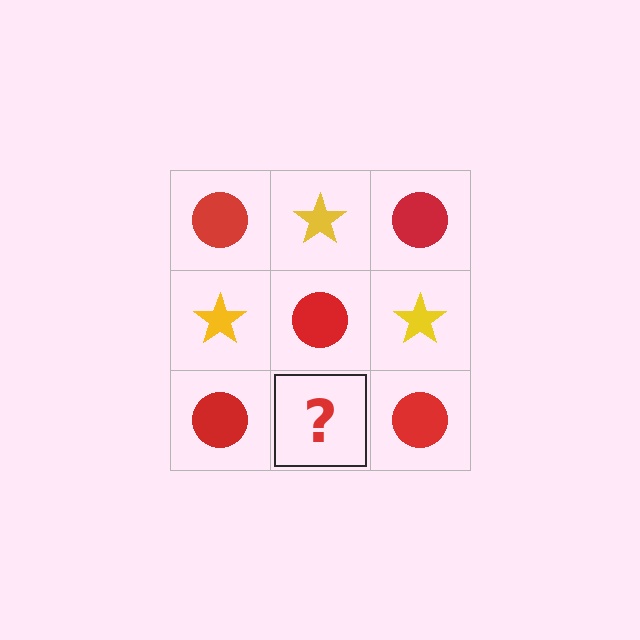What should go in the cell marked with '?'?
The missing cell should contain a yellow star.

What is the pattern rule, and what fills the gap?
The rule is that it alternates red circle and yellow star in a checkerboard pattern. The gap should be filled with a yellow star.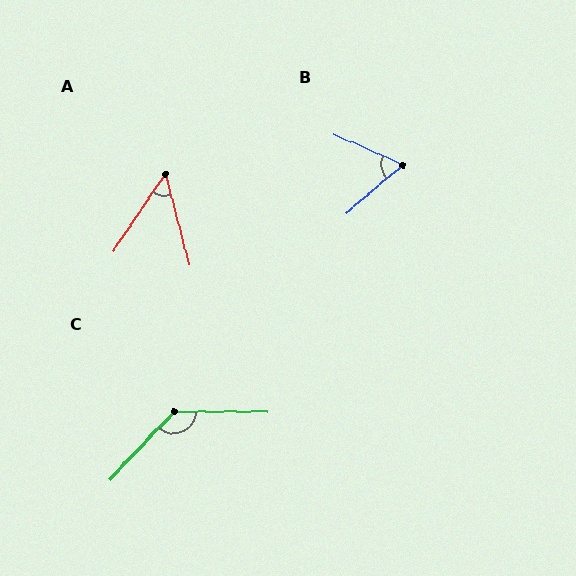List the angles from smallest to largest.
A (49°), B (64°), C (133°).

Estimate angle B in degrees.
Approximately 64 degrees.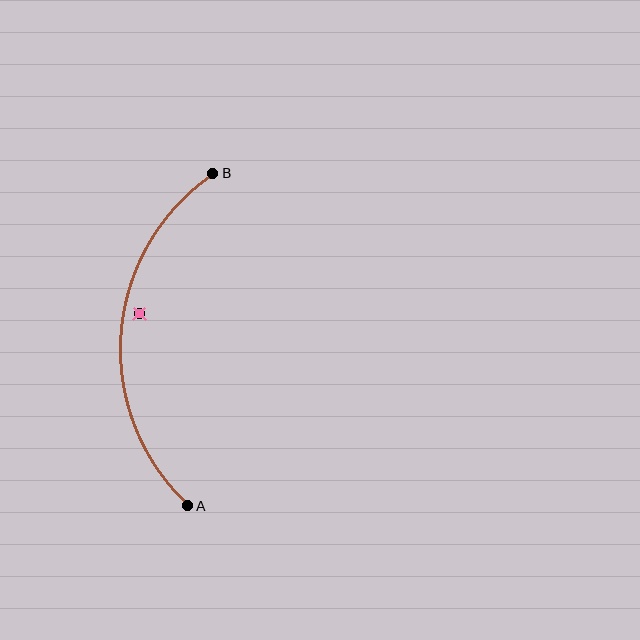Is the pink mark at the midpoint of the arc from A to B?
No — the pink mark does not lie on the arc at all. It sits slightly inside the curve.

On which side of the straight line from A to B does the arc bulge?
The arc bulges to the left of the straight line connecting A and B.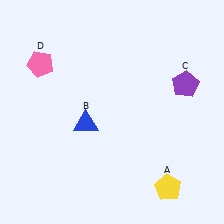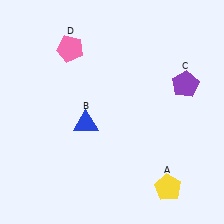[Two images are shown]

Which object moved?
The pink pentagon (D) moved right.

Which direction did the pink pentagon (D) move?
The pink pentagon (D) moved right.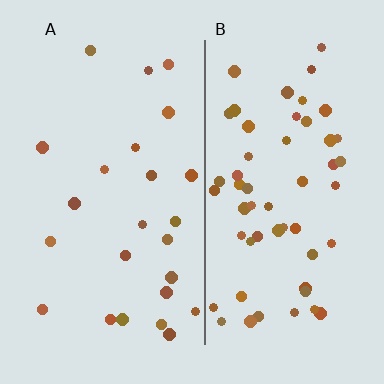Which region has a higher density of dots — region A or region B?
B (the right).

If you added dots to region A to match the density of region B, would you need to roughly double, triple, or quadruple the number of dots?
Approximately double.